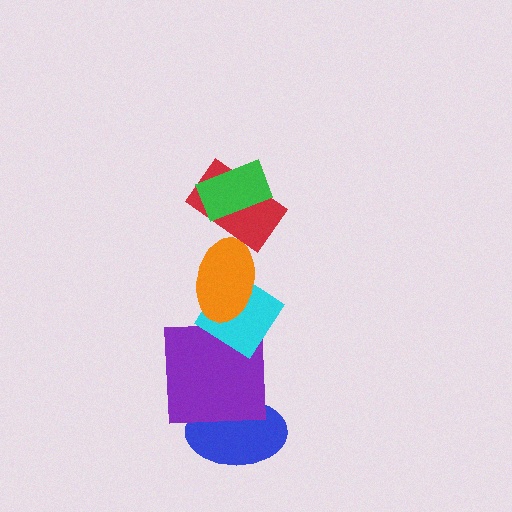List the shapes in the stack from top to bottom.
From top to bottom: the green rectangle, the red rectangle, the orange ellipse, the cyan diamond, the purple square, the blue ellipse.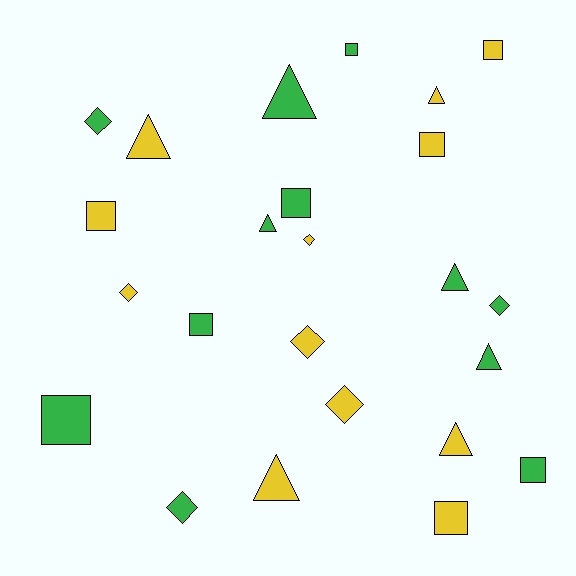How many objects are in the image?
There are 24 objects.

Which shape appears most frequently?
Square, with 9 objects.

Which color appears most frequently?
Yellow, with 12 objects.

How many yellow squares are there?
There are 4 yellow squares.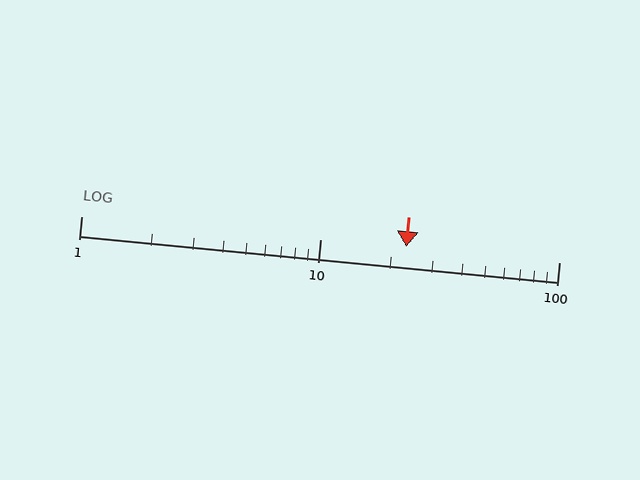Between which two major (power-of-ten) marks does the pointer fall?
The pointer is between 10 and 100.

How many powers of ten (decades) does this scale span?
The scale spans 2 decades, from 1 to 100.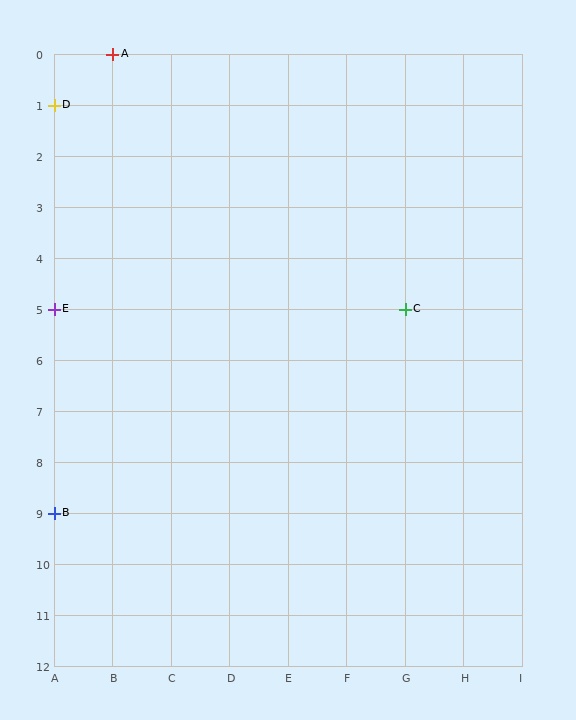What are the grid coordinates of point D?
Point D is at grid coordinates (A, 1).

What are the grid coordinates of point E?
Point E is at grid coordinates (A, 5).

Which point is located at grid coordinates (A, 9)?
Point B is at (A, 9).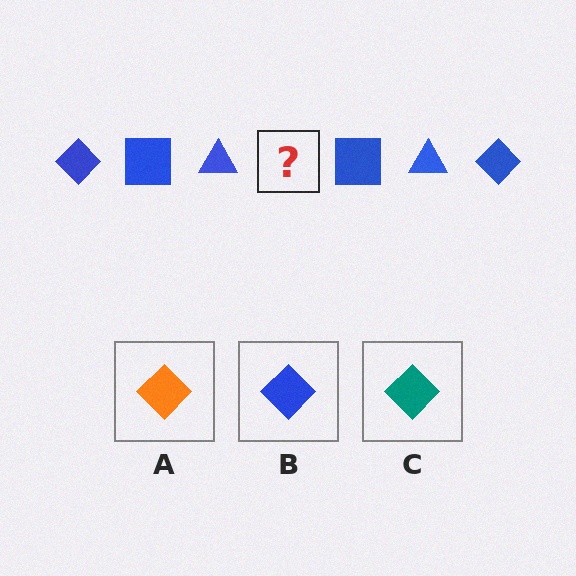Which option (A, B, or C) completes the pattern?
B.